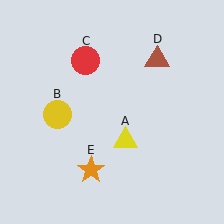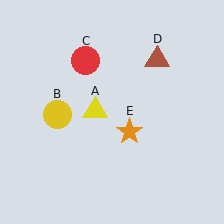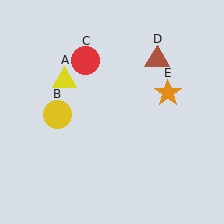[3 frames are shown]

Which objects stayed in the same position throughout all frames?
Yellow circle (object B) and red circle (object C) and brown triangle (object D) remained stationary.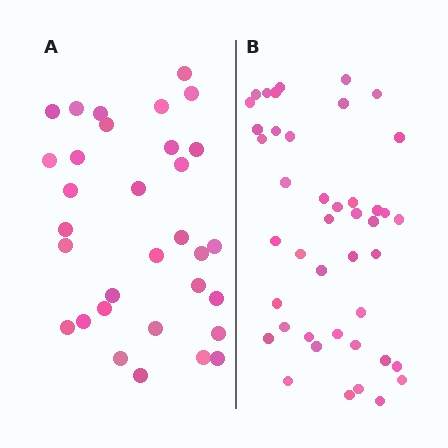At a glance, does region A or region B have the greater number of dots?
Region B (the right region) has more dots.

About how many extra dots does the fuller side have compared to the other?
Region B has roughly 12 or so more dots than region A.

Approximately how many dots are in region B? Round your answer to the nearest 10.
About 40 dots. (The exact count is 43, which rounds to 40.)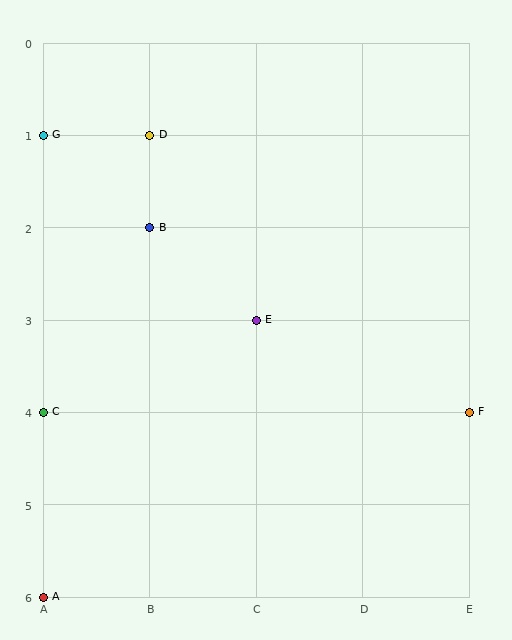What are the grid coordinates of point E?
Point E is at grid coordinates (C, 3).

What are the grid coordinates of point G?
Point G is at grid coordinates (A, 1).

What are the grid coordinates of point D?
Point D is at grid coordinates (B, 1).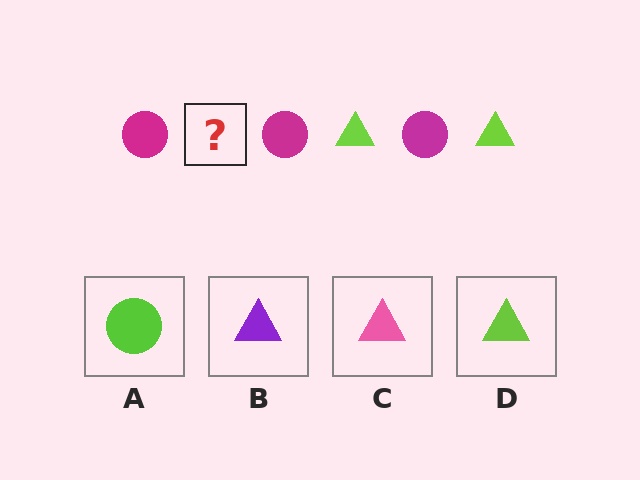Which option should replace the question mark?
Option D.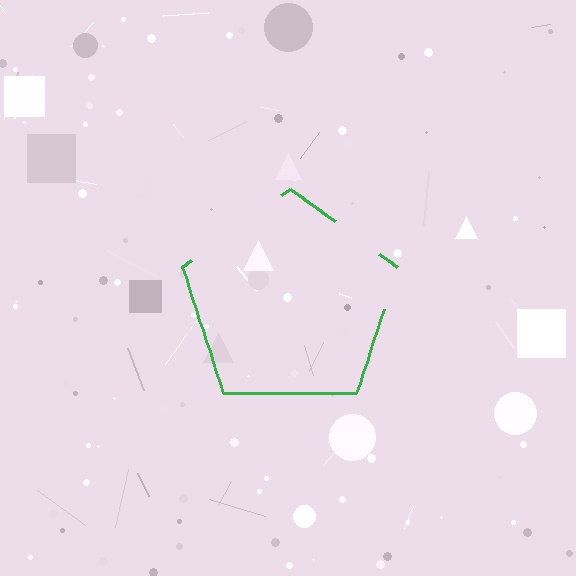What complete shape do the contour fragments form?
The contour fragments form a pentagon.